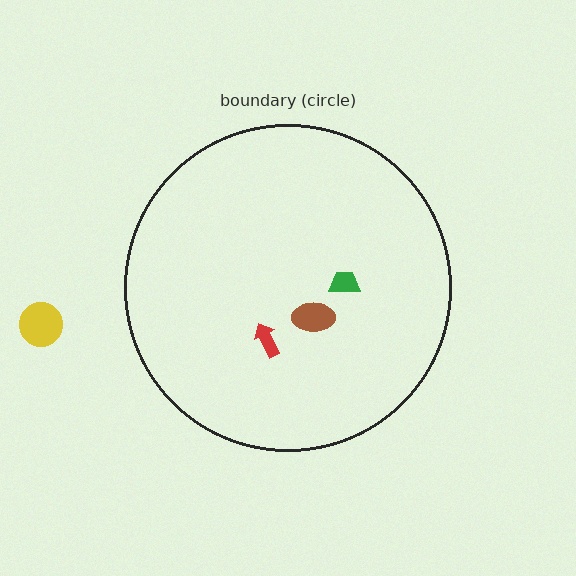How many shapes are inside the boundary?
3 inside, 1 outside.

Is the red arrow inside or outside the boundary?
Inside.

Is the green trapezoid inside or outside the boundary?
Inside.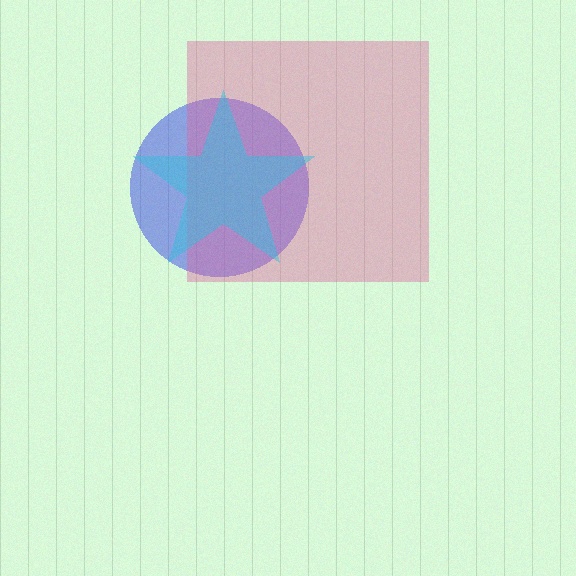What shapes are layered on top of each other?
The layered shapes are: a blue circle, a pink square, a cyan star.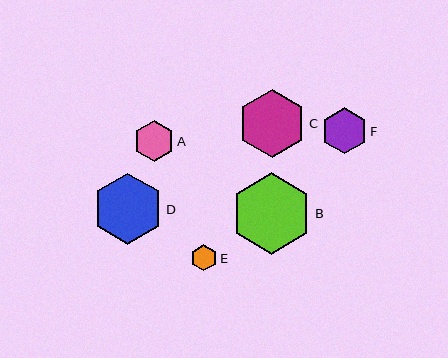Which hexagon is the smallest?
Hexagon E is the smallest with a size of approximately 26 pixels.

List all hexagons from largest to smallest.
From largest to smallest: B, D, C, F, A, E.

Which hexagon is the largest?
Hexagon B is the largest with a size of approximately 81 pixels.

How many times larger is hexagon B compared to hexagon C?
Hexagon B is approximately 1.2 times the size of hexagon C.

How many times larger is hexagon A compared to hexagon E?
Hexagon A is approximately 1.6 times the size of hexagon E.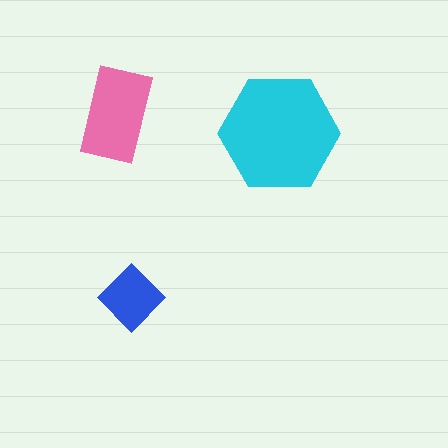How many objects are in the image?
There are 3 objects in the image.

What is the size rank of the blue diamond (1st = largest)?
3rd.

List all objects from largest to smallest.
The cyan hexagon, the pink rectangle, the blue diamond.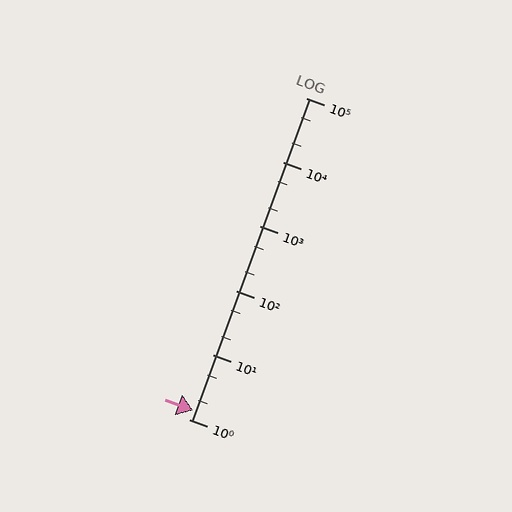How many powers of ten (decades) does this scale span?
The scale spans 5 decades, from 1 to 100000.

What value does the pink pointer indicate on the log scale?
The pointer indicates approximately 1.4.